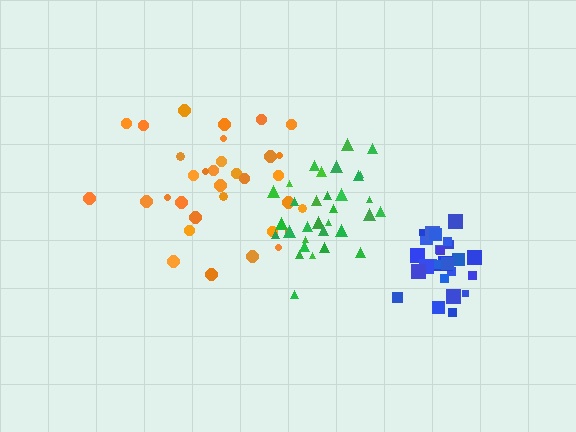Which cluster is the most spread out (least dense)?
Orange.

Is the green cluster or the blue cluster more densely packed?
Blue.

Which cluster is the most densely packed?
Blue.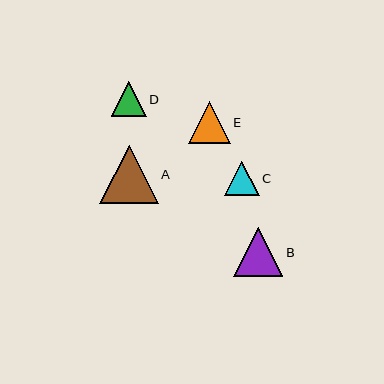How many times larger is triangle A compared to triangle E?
Triangle A is approximately 1.4 times the size of triangle E.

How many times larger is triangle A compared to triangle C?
Triangle A is approximately 1.7 times the size of triangle C.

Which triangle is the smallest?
Triangle C is the smallest with a size of approximately 35 pixels.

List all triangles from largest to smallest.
From largest to smallest: A, B, E, D, C.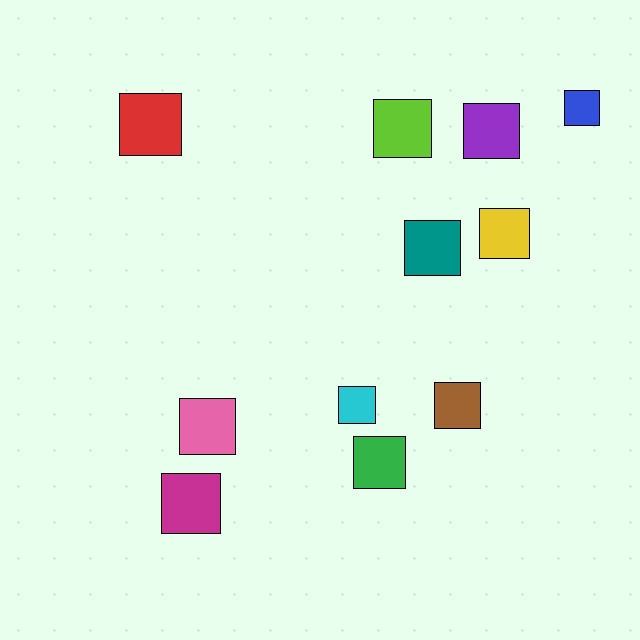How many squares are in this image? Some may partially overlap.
There are 11 squares.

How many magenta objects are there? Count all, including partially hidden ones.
There is 1 magenta object.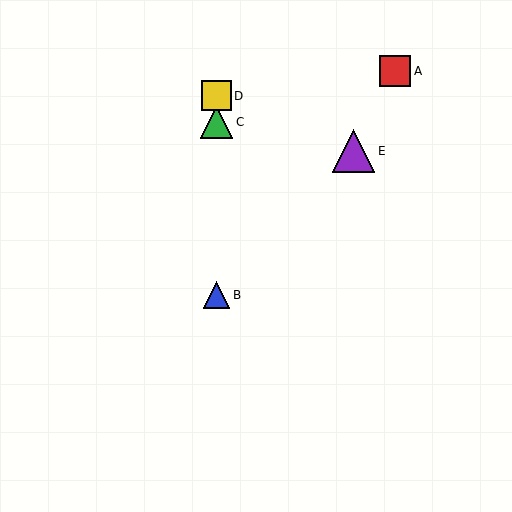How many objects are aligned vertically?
3 objects (B, C, D) are aligned vertically.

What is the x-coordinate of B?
Object B is at x≈216.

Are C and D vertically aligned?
Yes, both are at x≈216.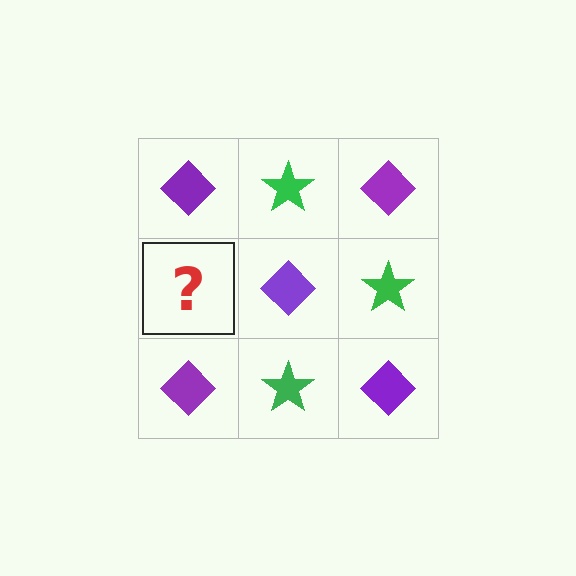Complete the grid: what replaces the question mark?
The question mark should be replaced with a green star.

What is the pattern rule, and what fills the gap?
The rule is that it alternates purple diamond and green star in a checkerboard pattern. The gap should be filled with a green star.